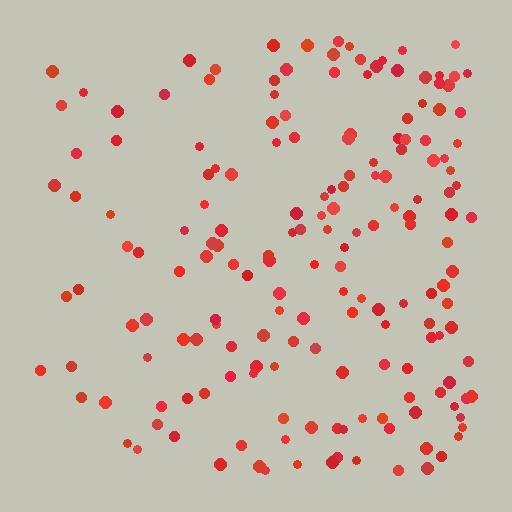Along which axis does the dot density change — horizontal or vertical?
Horizontal.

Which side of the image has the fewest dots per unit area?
The left.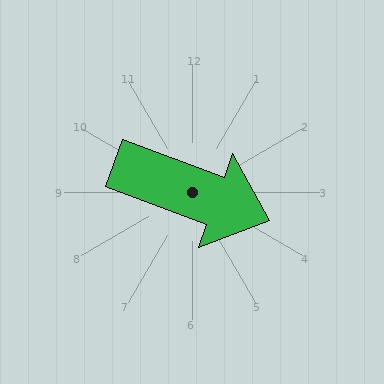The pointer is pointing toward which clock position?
Roughly 4 o'clock.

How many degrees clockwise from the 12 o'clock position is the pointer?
Approximately 110 degrees.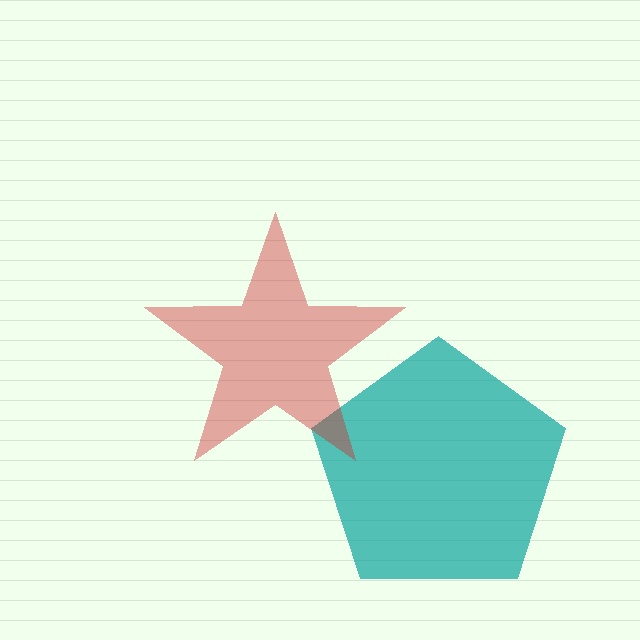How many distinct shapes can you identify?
There are 2 distinct shapes: a teal pentagon, a red star.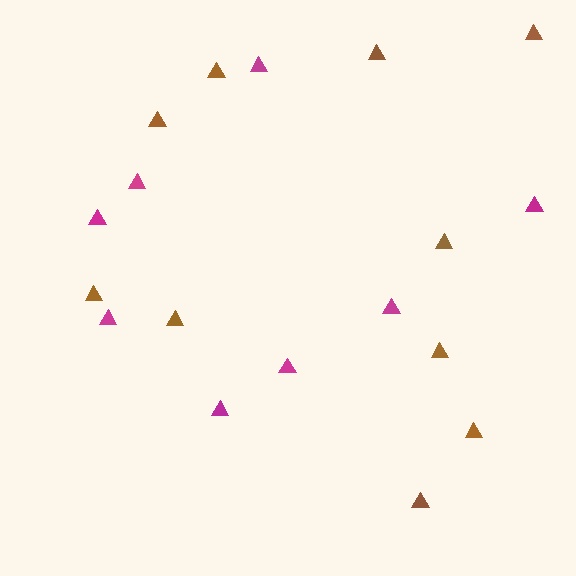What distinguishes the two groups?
There are 2 groups: one group of magenta triangles (8) and one group of brown triangles (10).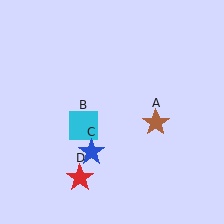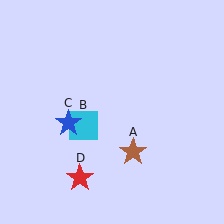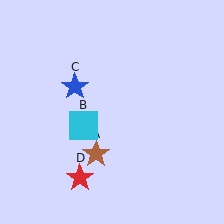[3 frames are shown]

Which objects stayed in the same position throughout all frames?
Cyan square (object B) and red star (object D) remained stationary.